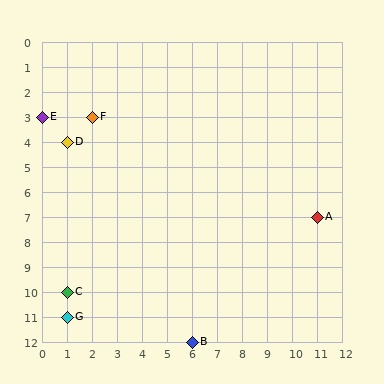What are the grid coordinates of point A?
Point A is at grid coordinates (11, 7).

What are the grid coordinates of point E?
Point E is at grid coordinates (0, 3).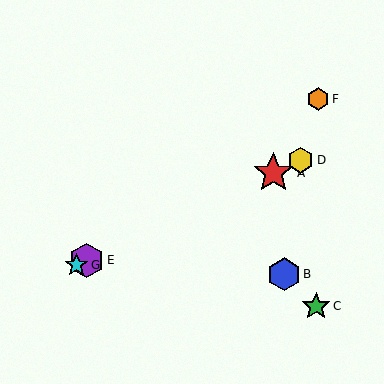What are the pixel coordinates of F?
Object F is at (318, 99).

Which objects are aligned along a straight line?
Objects A, D, E, G are aligned along a straight line.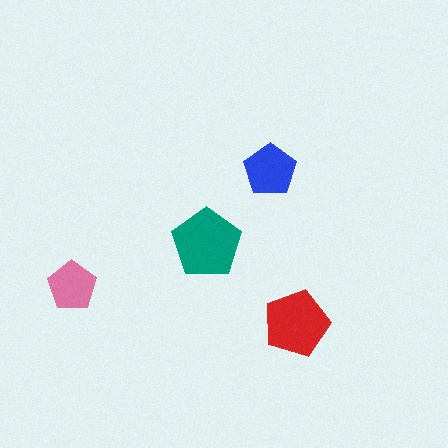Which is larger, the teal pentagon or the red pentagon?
The teal one.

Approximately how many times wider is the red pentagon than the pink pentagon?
About 1.5 times wider.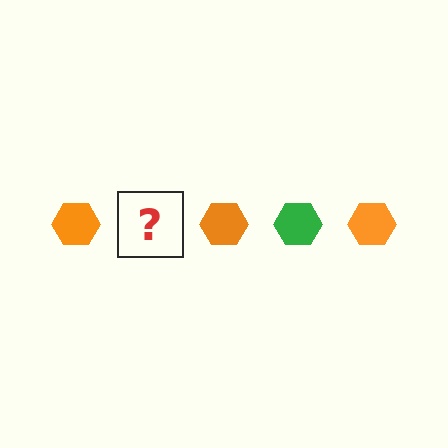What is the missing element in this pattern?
The missing element is a green hexagon.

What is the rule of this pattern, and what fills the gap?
The rule is that the pattern cycles through orange, green hexagons. The gap should be filled with a green hexagon.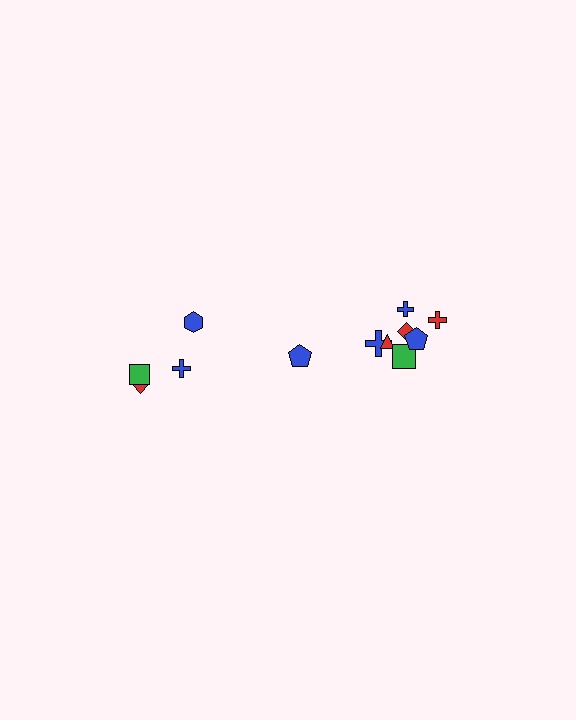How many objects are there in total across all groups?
There are 12 objects.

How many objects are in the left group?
There are 4 objects.